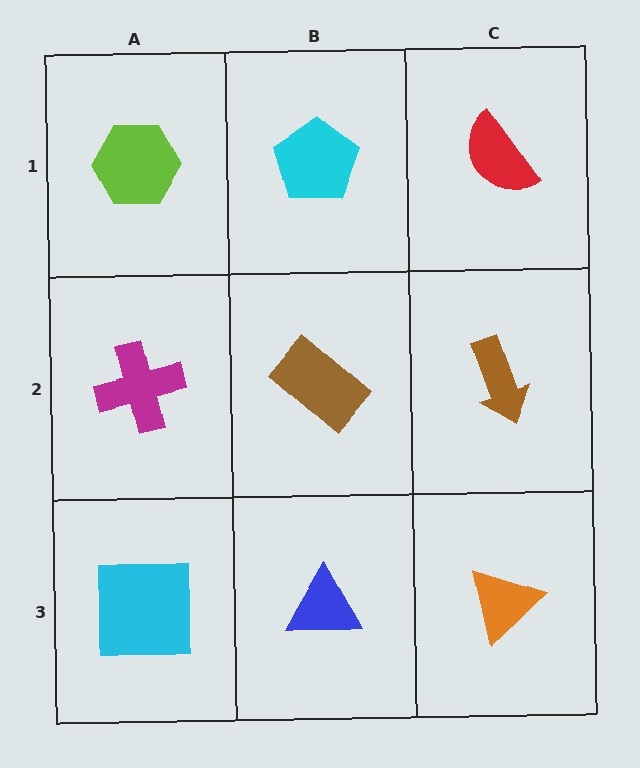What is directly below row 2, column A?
A cyan square.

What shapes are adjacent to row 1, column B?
A brown rectangle (row 2, column B), a lime hexagon (row 1, column A), a red semicircle (row 1, column C).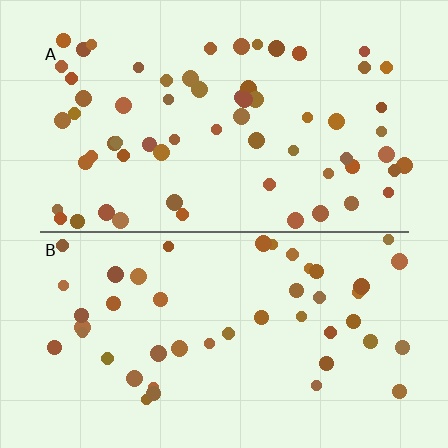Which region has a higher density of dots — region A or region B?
A (the top).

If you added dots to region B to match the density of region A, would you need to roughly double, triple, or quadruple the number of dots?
Approximately double.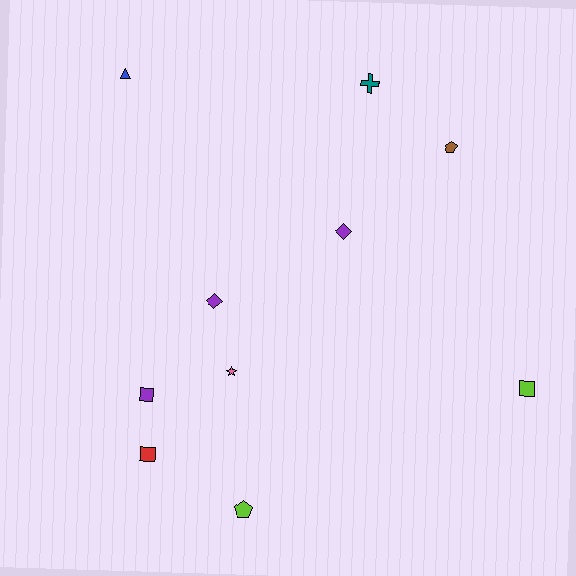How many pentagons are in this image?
There are 2 pentagons.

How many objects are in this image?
There are 10 objects.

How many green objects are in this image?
There are no green objects.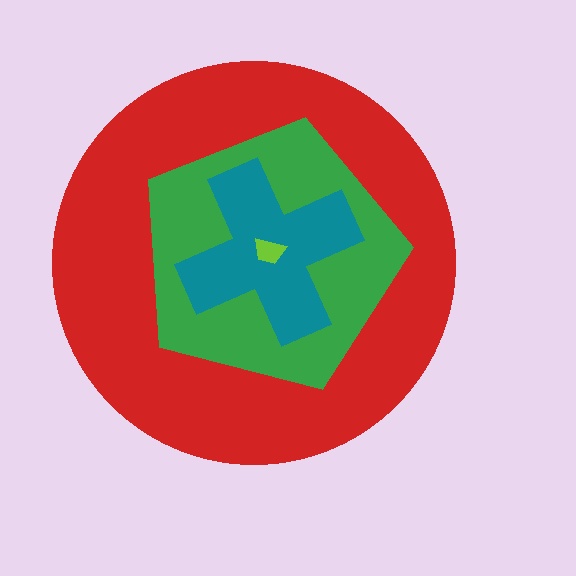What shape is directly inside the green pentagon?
The teal cross.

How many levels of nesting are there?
4.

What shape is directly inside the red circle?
The green pentagon.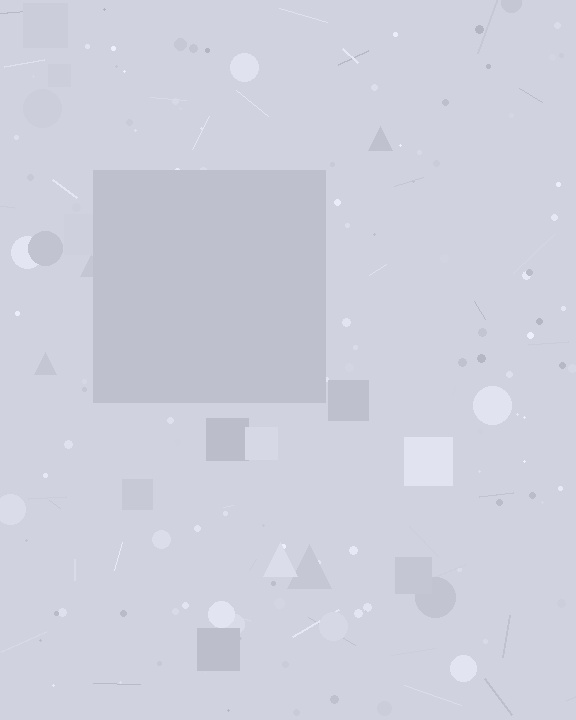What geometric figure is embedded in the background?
A square is embedded in the background.